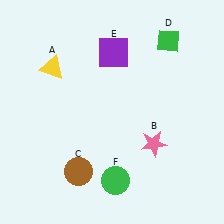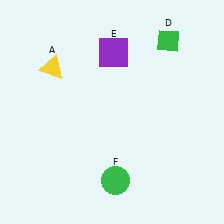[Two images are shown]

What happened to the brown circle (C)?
The brown circle (C) was removed in Image 2. It was in the bottom-left area of Image 1.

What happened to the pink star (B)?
The pink star (B) was removed in Image 2. It was in the bottom-right area of Image 1.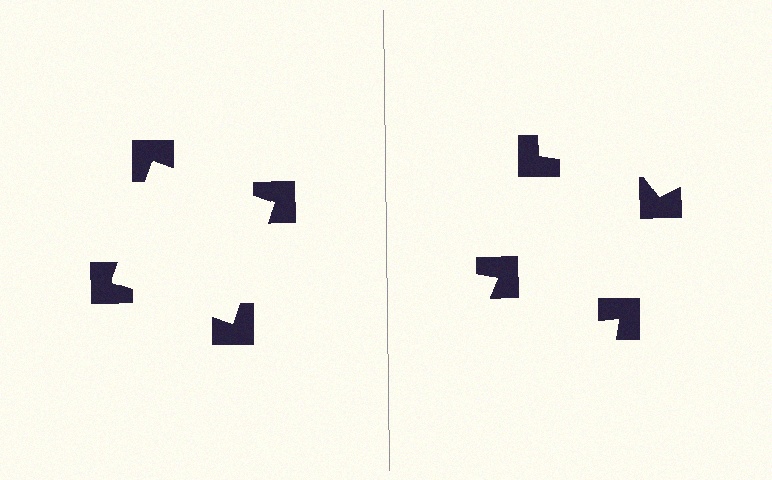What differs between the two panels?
The notched squares are positioned identically on both sides; only the wedge orientations differ. On the left they align to a square; on the right they are misaligned.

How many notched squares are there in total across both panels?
8 — 4 on each side.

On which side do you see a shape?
An illusory square appears on the left side. On the right side the wedge cuts are rotated, so no coherent shape forms.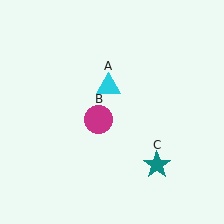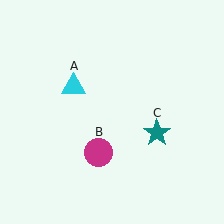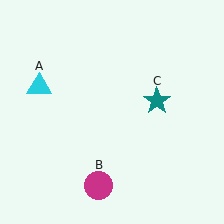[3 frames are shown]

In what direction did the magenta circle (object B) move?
The magenta circle (object B) moved down.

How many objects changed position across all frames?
3 objects changed position: cyan triangle (object A), magenta circle (object B), teal star (object C).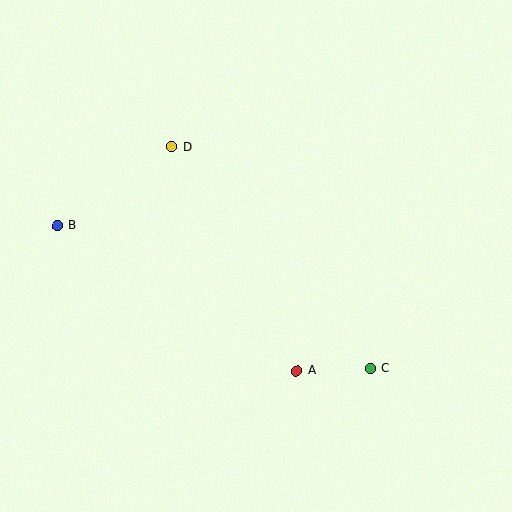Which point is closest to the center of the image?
Point A at (297, 371) is closest to the center.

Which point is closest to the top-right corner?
Point D is closest to the top-right corner.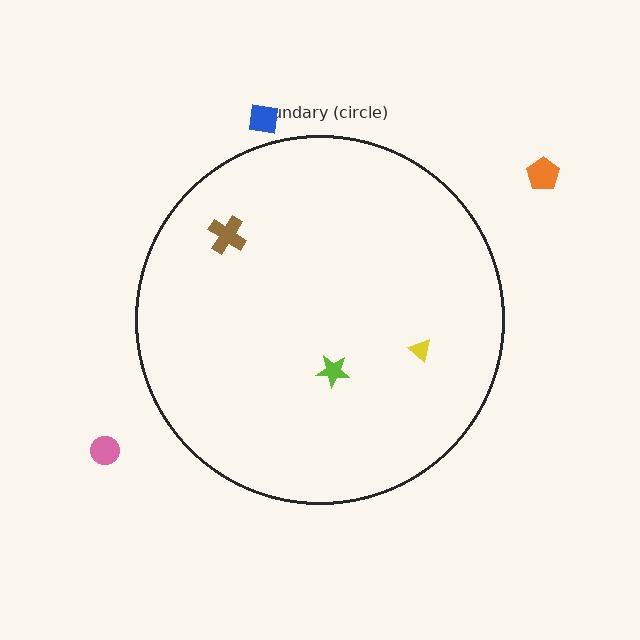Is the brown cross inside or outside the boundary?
Inside.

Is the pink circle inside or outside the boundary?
Outside.